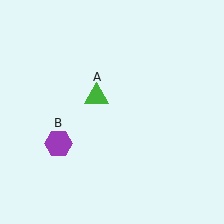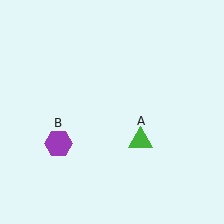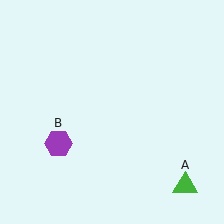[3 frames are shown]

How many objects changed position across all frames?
1 object changed position: green triangle (object A).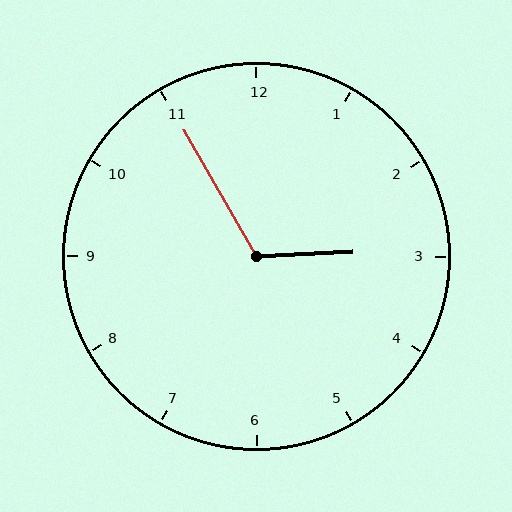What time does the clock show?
2:55.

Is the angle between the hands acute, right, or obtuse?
It is obtuse.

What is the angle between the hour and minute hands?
Approximately 118 degrees.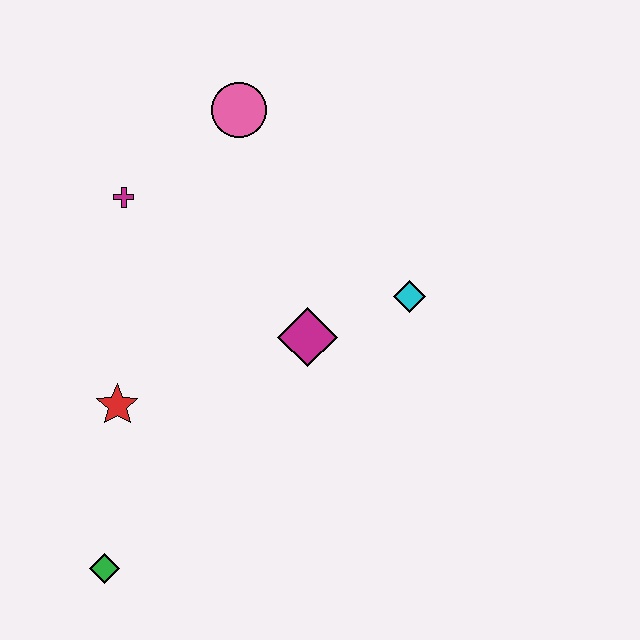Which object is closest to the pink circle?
The magenta cross is closest to the pink circle.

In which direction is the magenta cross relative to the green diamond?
The magenta cross is above the green diamond.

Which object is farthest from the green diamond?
The pink circle is farthest from the green diamond.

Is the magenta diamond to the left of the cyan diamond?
Yes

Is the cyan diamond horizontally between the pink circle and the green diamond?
No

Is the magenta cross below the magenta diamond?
No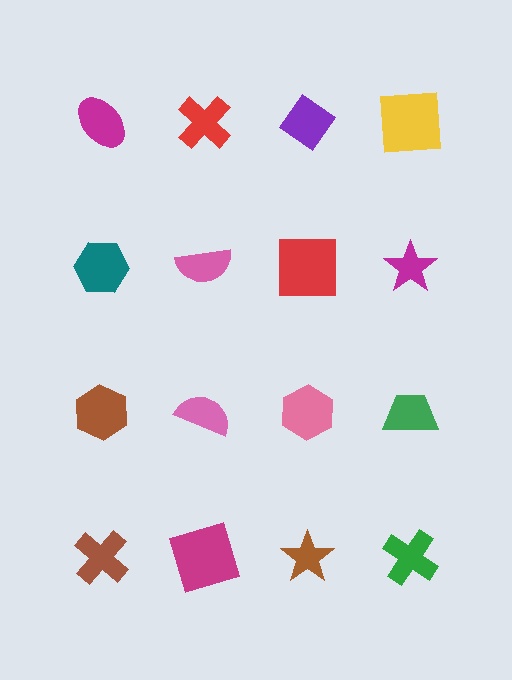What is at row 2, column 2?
A pink semicircle.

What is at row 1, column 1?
A magenta ellipse.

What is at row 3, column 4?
A green trapezoid.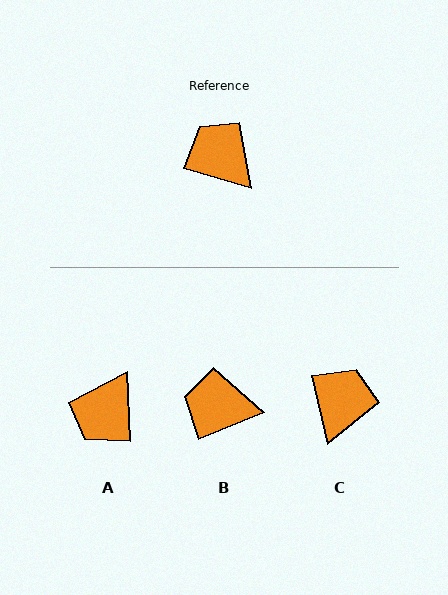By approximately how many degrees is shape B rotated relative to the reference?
Approximately 39 degrees counter-clockwise.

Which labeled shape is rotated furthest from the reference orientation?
A, about 108 degrees away.